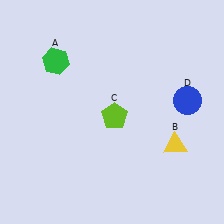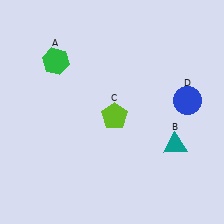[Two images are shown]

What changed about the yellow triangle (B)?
In Image 1, B is yellow. In Image 2, it changed to teal.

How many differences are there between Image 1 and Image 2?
There is 1 difference between the two images.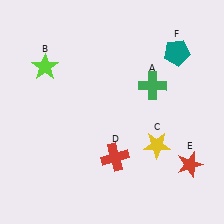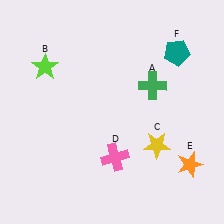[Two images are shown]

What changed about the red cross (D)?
In Image 1, D is red. In Image 2, it changed to pink.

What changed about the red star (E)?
In Image 1, E is red. In Image 2, it changed to orange.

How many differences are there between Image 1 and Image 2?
There are 2 differences between the two images.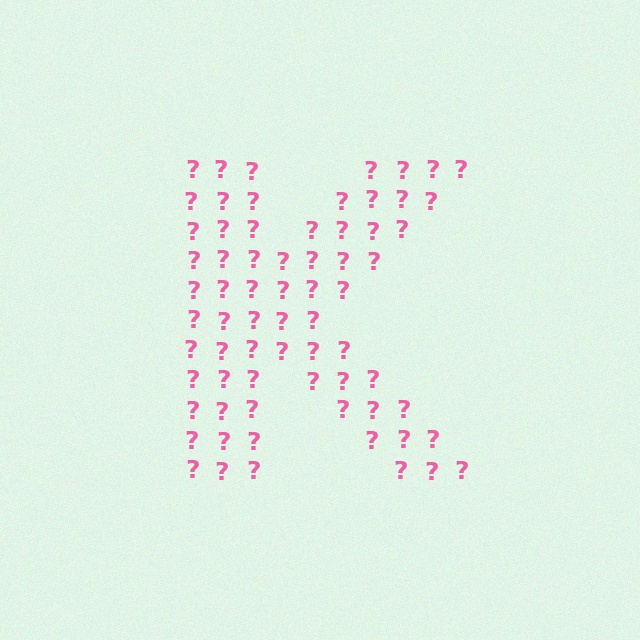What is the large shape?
The large shape is the letter K.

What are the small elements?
The small elements are question marks.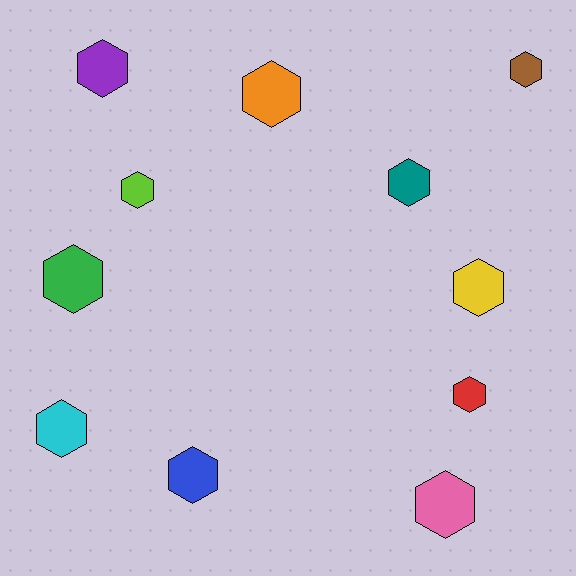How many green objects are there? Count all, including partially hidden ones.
There is 1 green object.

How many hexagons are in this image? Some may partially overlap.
There are 11 hexagons.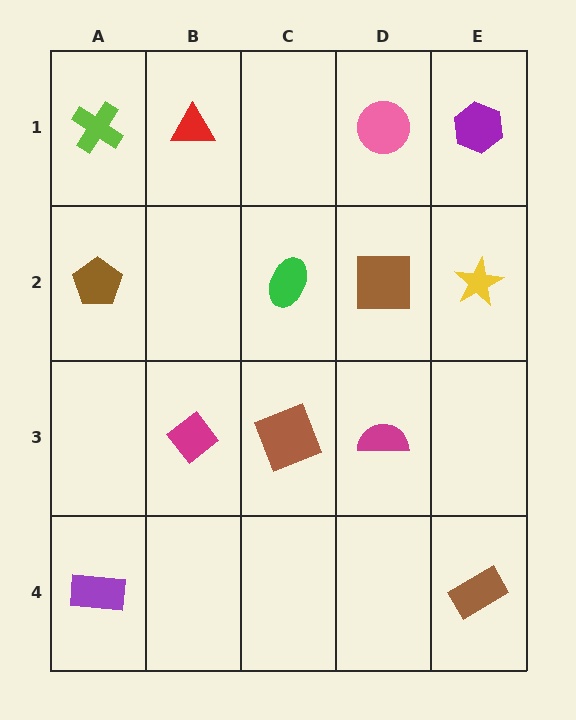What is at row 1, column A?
A lime cross.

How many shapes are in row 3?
3 shapes.